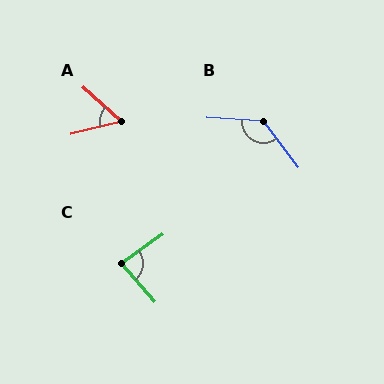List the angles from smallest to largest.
A (56°), C (85°), B (130°).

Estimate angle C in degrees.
Approximately 85 degrees.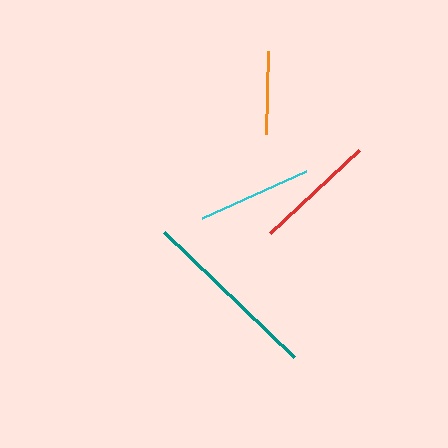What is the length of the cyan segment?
The cyan segment is approximately 114 pixels long.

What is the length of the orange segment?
The orange segment is approximately 82 pixels long.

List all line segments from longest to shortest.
From longest to shortest: teal, red, cyan, orange.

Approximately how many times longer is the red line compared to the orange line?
The red line is approximately 1.5 times the length of the orange line.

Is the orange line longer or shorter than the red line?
The red line is longer than the orange line.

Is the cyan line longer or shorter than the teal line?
The teal line is longer than the cyan line.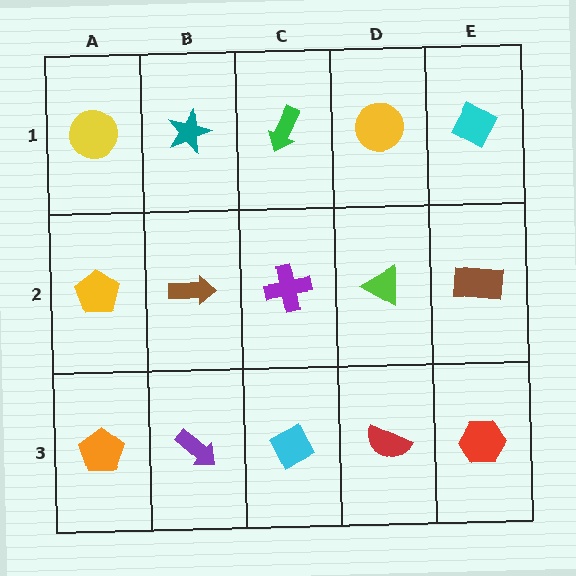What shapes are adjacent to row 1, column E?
A brown rectangle (row 2, column E), a yellow circle (row 1, column D).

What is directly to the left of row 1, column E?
A yellow circle.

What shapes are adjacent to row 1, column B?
A brown arrow (row 2, column B), a yellow circle (row 1, column A), a green arrow (row 1, column C).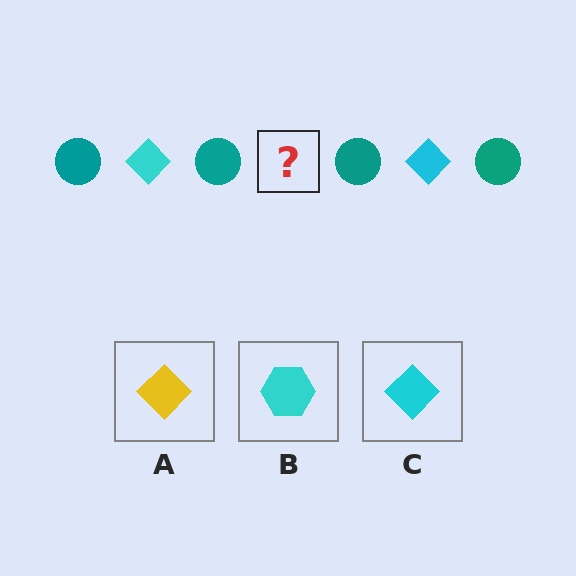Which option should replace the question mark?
Option C.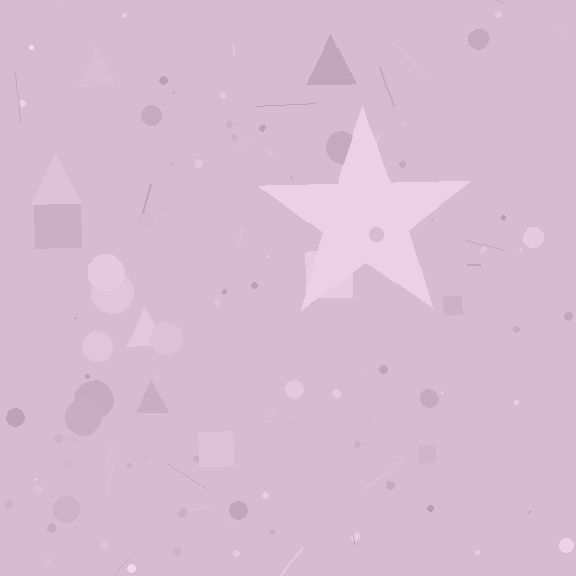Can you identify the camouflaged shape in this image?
The camouflaged shape is a star.